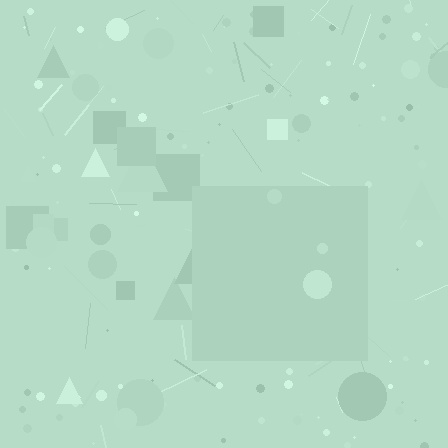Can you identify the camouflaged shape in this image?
The camouflaged shape is a square.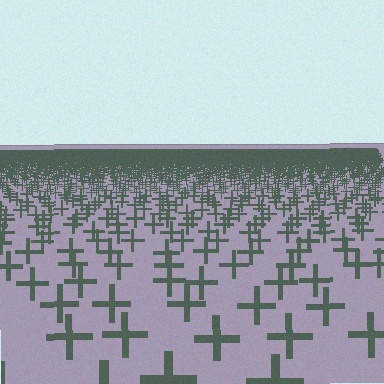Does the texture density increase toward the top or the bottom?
Density increases toward the top.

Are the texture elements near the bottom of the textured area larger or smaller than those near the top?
Larger. Near the bottom, elements are closer to the viewer and appear at a bigger on-screen size.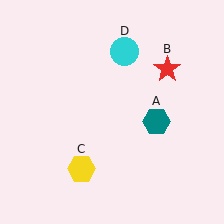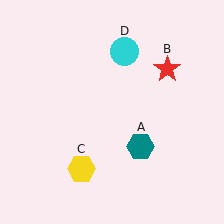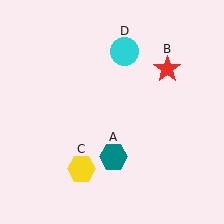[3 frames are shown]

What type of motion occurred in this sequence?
The teal hexagon (object A) rotated clockwise around the center of the scene.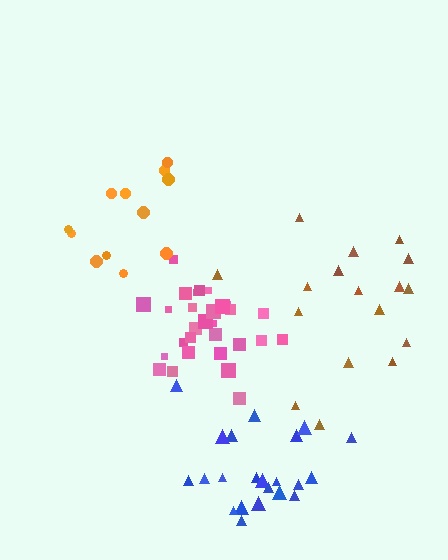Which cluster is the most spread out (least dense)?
Brown.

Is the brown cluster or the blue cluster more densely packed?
Blue.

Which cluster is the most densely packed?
Pink.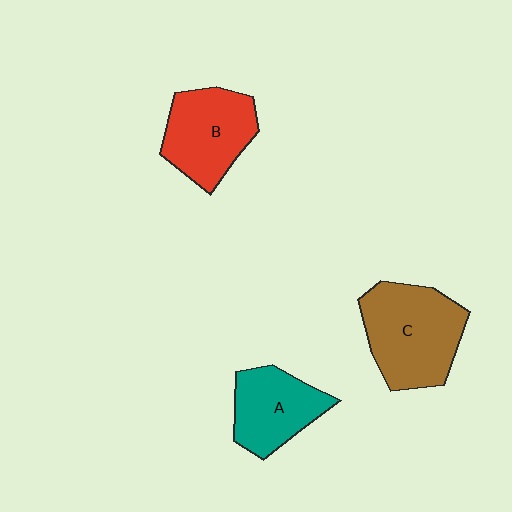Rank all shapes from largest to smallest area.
From largest to smallest: C (brown), B (red), A (teal).